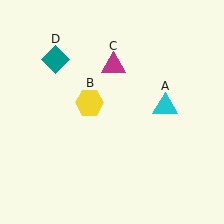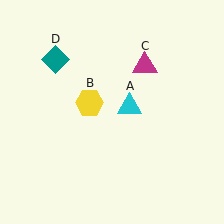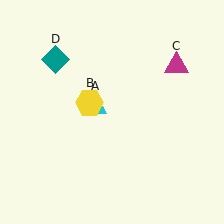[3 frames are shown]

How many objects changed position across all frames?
2 objects changed position: cyan triangle (object A), magenta triangle (object C).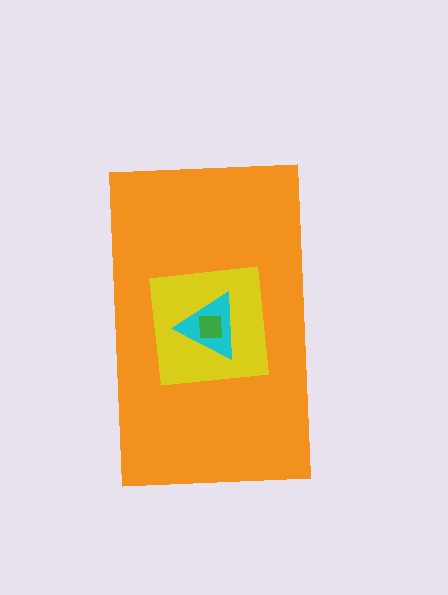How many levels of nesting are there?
4.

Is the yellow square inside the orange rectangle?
Yes.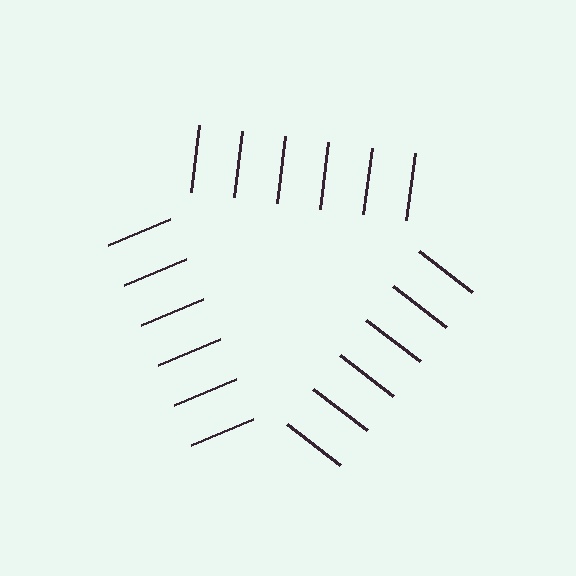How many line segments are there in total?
18 — 6 along each of the 3 edges.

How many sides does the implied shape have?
3 sides — the line-ends trace a triangle.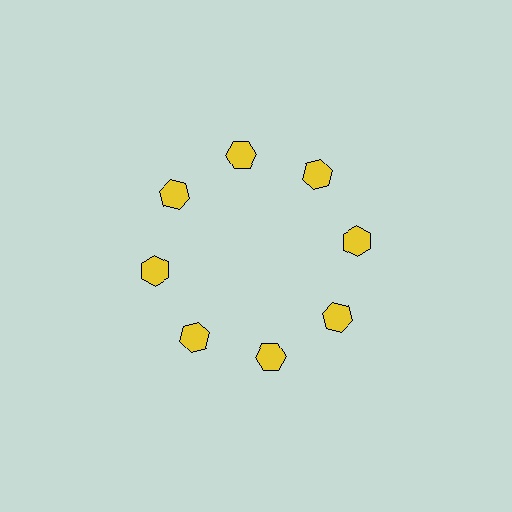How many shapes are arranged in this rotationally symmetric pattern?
There are 8 shapes, arranged in 8 groups of 1.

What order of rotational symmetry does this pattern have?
This pattern has 8-fold rotational symmetry.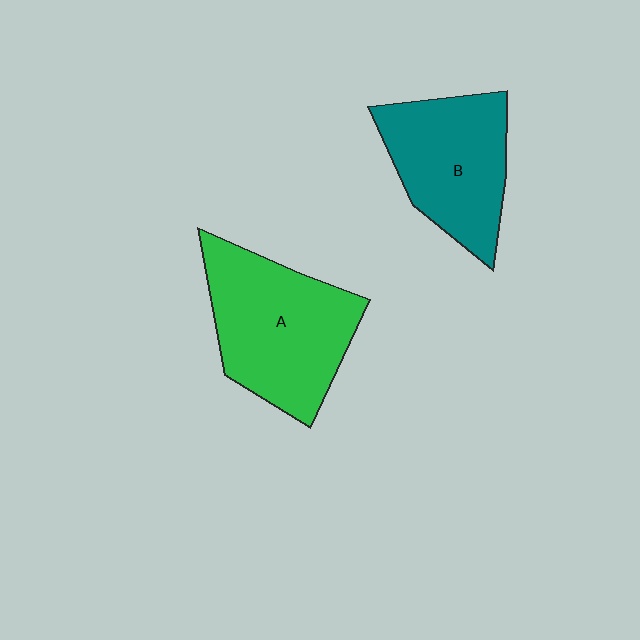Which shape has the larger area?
Shape A (green).